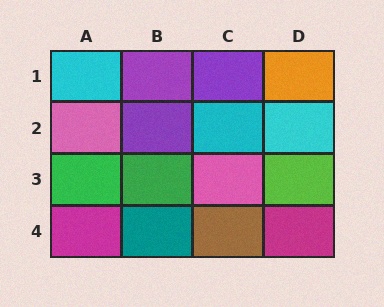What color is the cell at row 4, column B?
Teal.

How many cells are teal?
1 cell is teal.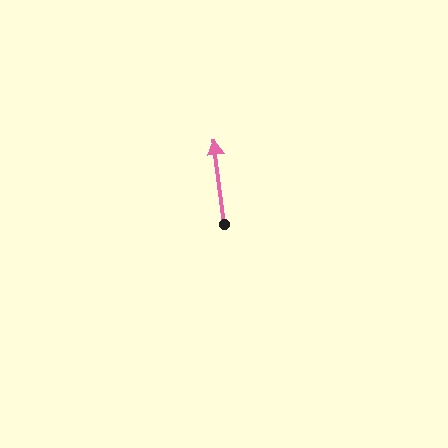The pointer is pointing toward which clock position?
Roughly 12 o'clock.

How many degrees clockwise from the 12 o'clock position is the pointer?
Approximately 353 degrees.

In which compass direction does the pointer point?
North.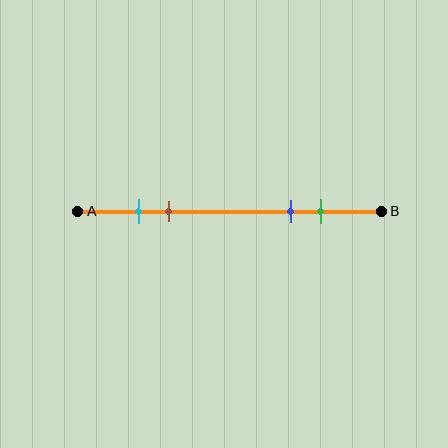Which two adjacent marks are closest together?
The cyan and brown marks are the closest adjacent pair.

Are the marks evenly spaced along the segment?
No, the marks are not evenly spaced.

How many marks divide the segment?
There are 4 marks dividing the segment.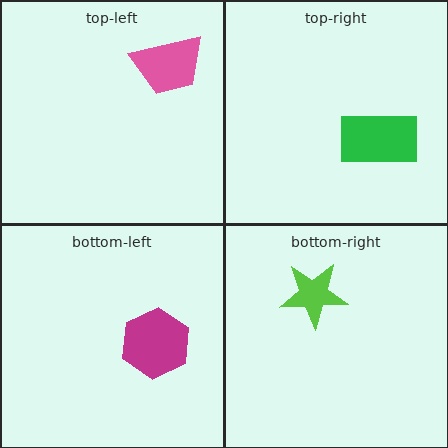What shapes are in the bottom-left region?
The magenta hexagon.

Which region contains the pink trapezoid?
The top-left region.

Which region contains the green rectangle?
The top-right region.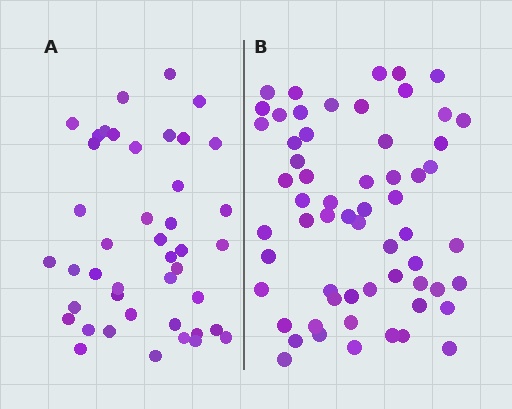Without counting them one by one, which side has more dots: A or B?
Region B (the right region) has more dots.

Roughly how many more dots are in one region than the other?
Region B has approximately 15 more dots than region A.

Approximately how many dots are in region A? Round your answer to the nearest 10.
About 40 dots. (The exact count is 43, which rounds to 40.)